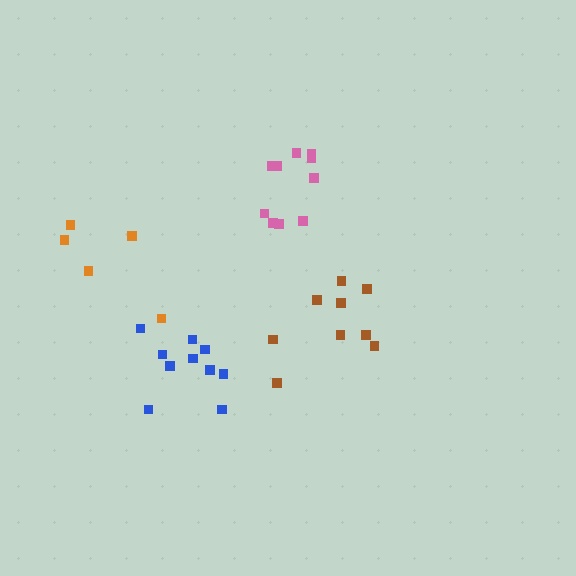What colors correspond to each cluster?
The clusters are colored: brown, pink, orange, blue.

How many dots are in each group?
Group 1: 9 dots, Group 2: 10 dots, Group 3: 5 dots, Group 4: 10 dots (34 total).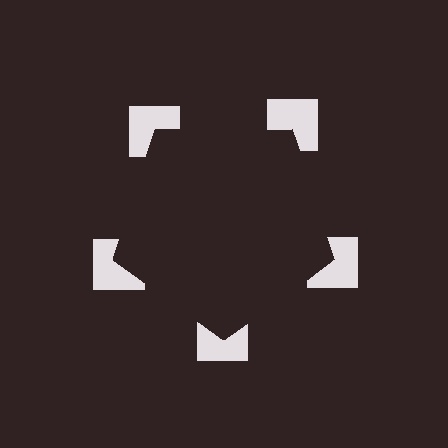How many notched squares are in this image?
There are 5 — one at each vertex of the illusory pentagon.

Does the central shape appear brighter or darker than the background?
It typically appears slightly darker than the background, even though no actual brightness change is drawn.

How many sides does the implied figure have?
5 sides.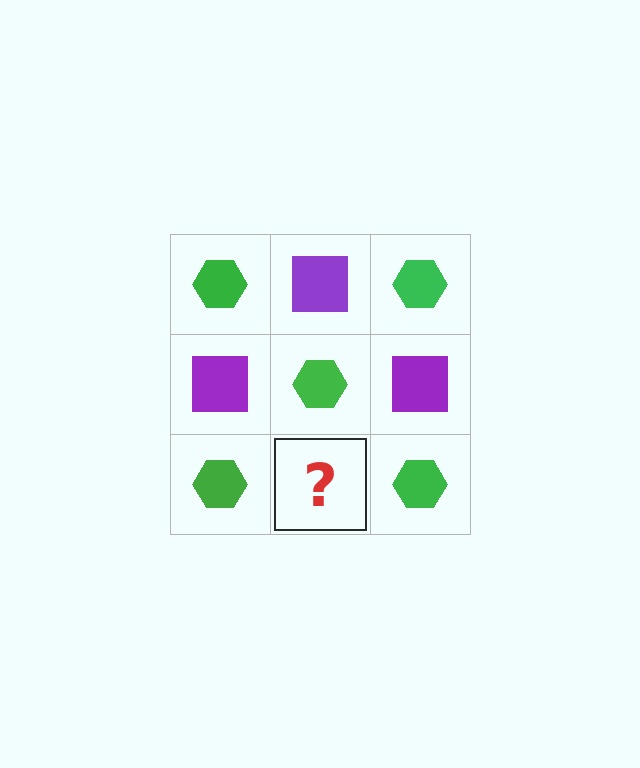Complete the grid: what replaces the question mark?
The question mark should be replaced with a purple square.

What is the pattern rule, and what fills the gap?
The rule is that it alternates green hexagon and purple square in a checkerboard pattern. The gap should be filled with a purple square.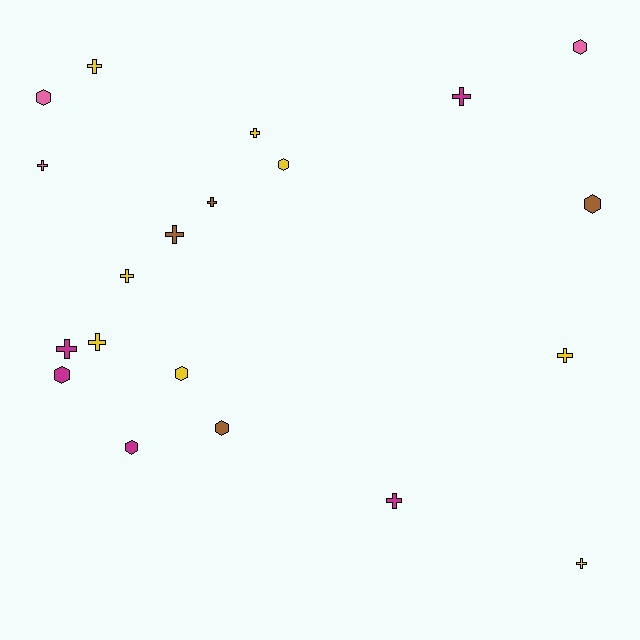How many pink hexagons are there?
There are 2 pink hexagons.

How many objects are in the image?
There are 20 objects.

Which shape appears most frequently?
Cross, with 12 objects.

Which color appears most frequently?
Yellow, with 8 objects.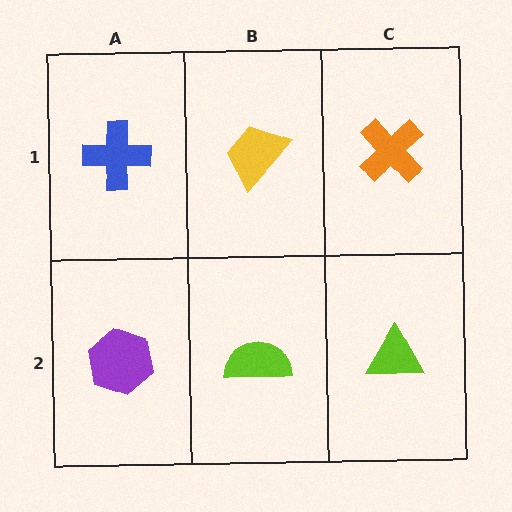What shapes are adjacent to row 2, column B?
A yellow trapezoid (row 1, column B), a purple hexagon (row 2, column A), a lime triangle (row 2, column C).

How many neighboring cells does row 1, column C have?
2.